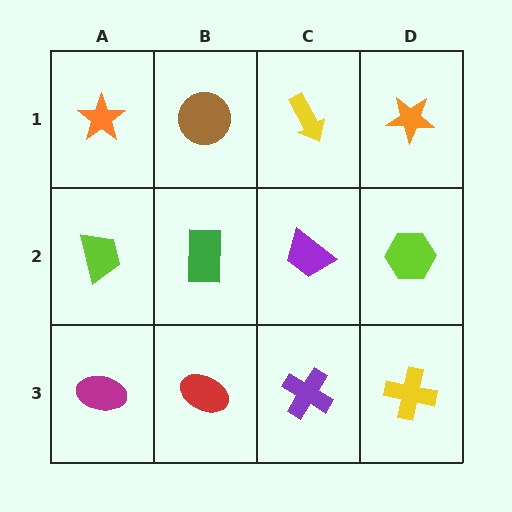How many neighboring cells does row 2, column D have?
3.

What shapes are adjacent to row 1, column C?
A purple trapezoid (row 2, column C), a brown circle (row 1, column B), an orange star (row 1, column D).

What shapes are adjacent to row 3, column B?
A green rectangle (row 2, column B), a magenta ellipse (row 3, column A), a purple cross (row 3, column C).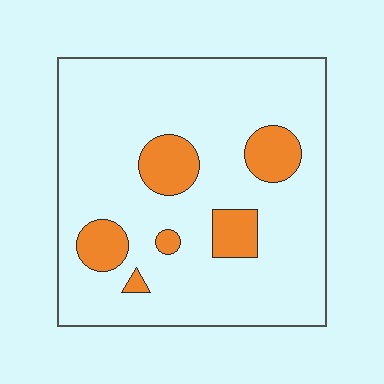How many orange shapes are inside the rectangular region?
6.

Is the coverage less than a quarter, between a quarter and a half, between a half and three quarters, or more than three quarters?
Less than a quarter.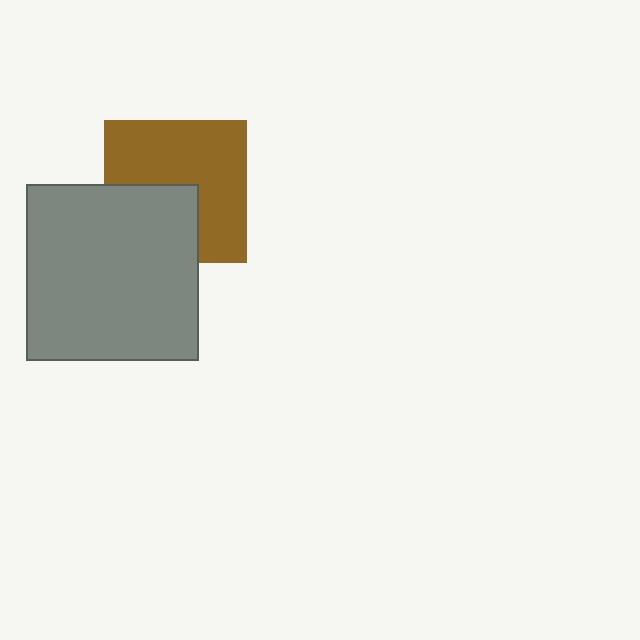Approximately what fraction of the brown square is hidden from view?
Roughly 37% of the brown square is hidden behind the gray rectangle.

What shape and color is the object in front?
The object in front is a gray rectangle.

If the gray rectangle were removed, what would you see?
You would see the complete brown square.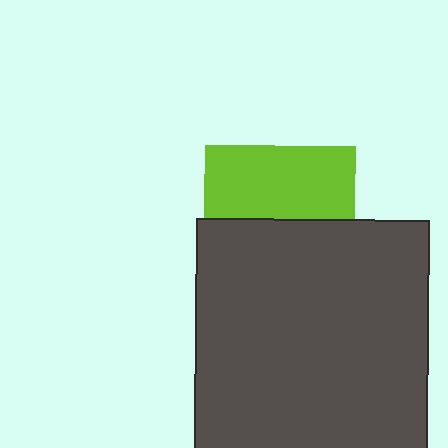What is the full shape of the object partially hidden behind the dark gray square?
The partially hidden object is a lime square.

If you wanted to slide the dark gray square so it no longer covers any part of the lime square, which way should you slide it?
Slide it down — that is the most direct way to separate the two shapes.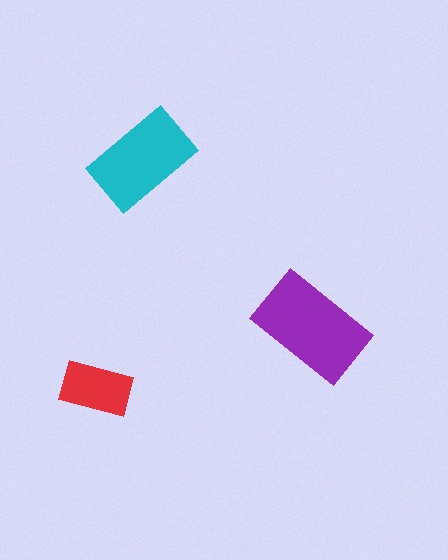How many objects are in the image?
There are 3 objects in the image.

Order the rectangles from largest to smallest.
the purple one, the cyan one, the red one.